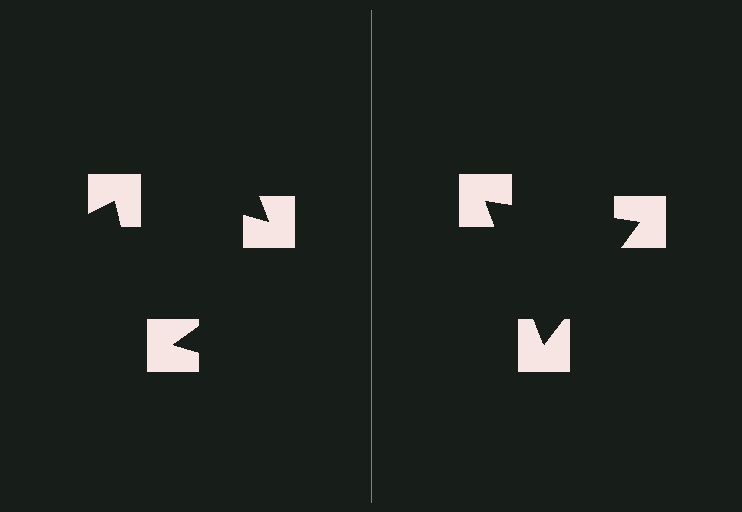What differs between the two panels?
The notched squares are positioned identically on both sides; only the wedge orientations differ. On the right they align to a triangle; on the left they are misaligned.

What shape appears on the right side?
An illusory triangle.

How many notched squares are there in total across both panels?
6 — 3 on each side.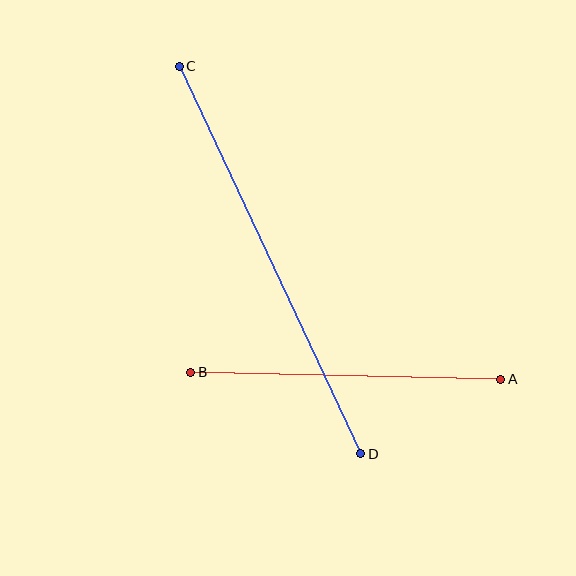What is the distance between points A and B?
The distance is approximately 310 pixels.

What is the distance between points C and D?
The distance is approximately 428 pixels.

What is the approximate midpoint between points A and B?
The midpoint is at approximately (346, 376) pixels.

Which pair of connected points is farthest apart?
Points C and D are farthest apart.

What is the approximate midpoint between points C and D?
The midpoint is at approximately (270, 260) pixels.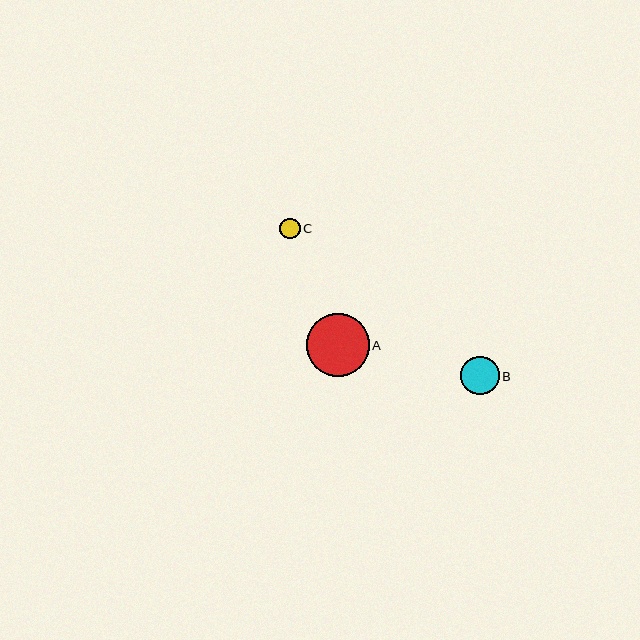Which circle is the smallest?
Circle C is the smallest with a size of approximately 21 pixels.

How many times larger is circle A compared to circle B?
Circle A is approximately 1.6 times the size of circle B.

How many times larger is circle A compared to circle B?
Circle A is approximately 1.6 times the size of circle B.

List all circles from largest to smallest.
From largest to smallest: A, B, C.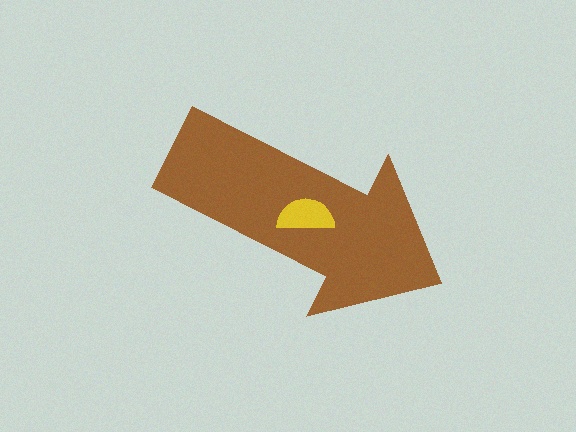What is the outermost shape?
The brown arrow.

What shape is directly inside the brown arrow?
The yellow semicircle.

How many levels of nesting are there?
2.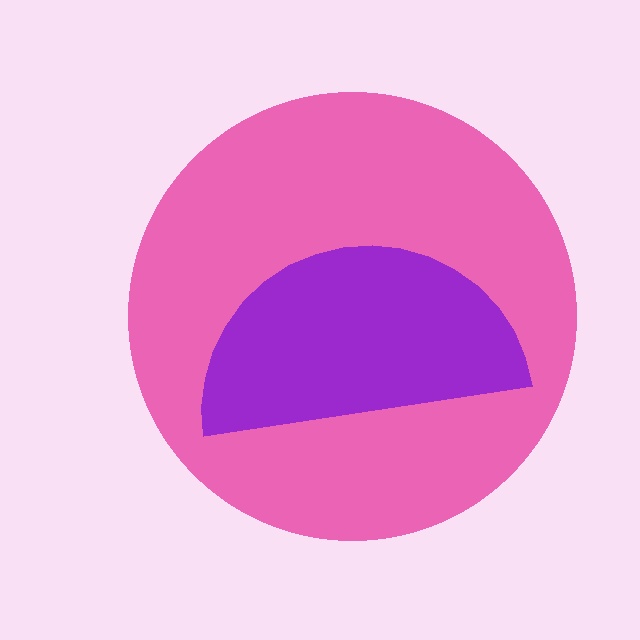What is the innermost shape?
The purple semicircle.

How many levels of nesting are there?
2.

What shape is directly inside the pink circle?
The purple semicircle.